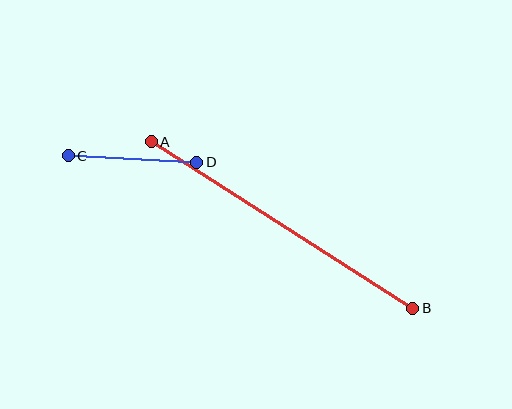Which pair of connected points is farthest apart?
Points A and B are farthest apart.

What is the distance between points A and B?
The distance is approximately 310 pixels.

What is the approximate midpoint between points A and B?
The midpoint is at approximately (282, 225) pixels.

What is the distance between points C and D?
The distance is approximately 128 pixels.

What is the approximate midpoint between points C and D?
The midpoint is at approximately (133, 159) pixels.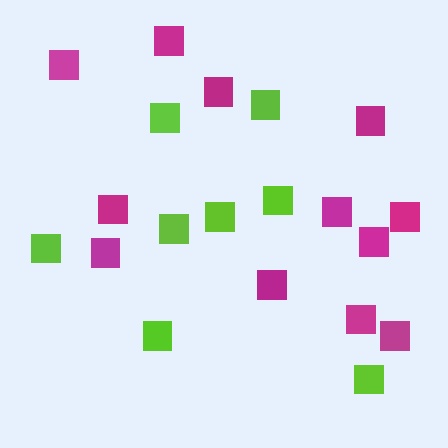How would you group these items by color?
There are 2 groups: one group of lime squares (8) and one group of magenta squares (12).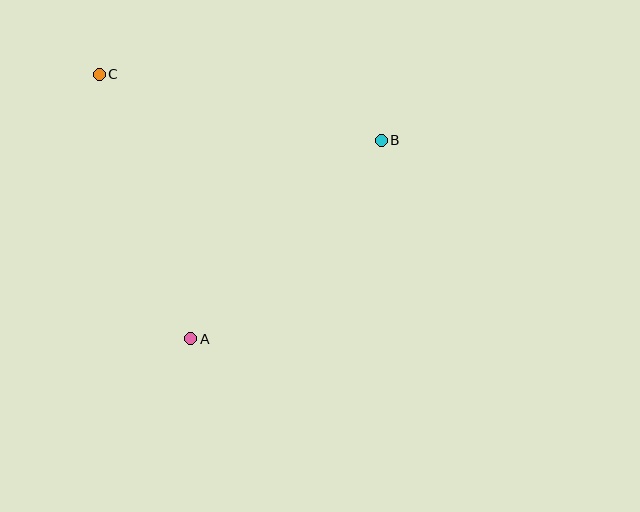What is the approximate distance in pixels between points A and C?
The distance between A and C is approximately 280 pixels.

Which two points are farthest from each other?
Points B and C are farthest from each other.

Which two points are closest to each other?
Points A and B are closest to each other.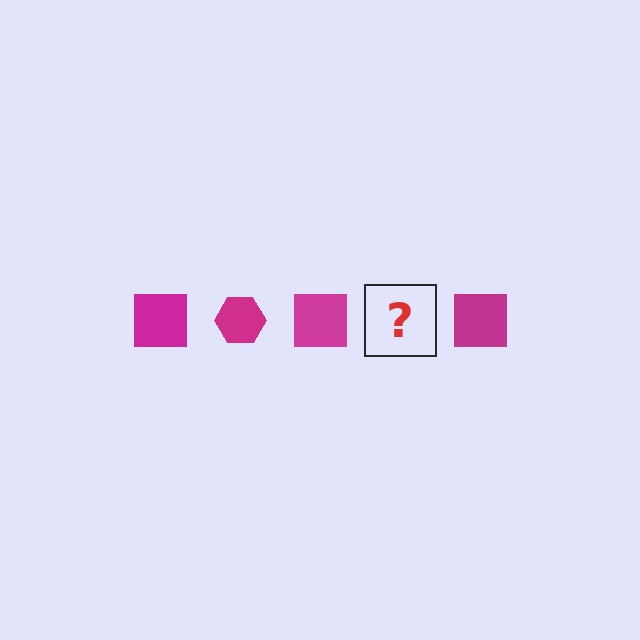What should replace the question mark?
The question mark should be replaced with a magenta hexagon.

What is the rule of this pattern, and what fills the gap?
The rule is that the pattern cycles through square, hexagon shapes in magenta. The gap should be filled with a magenta hexagon.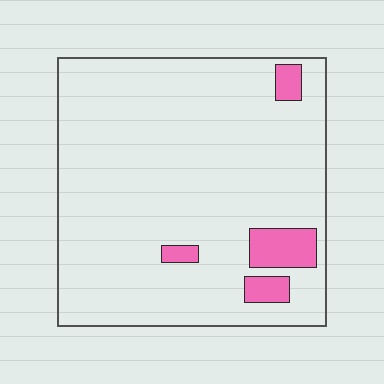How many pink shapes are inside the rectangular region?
4.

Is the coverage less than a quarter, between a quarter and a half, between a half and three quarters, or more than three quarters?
Less than a quarter.